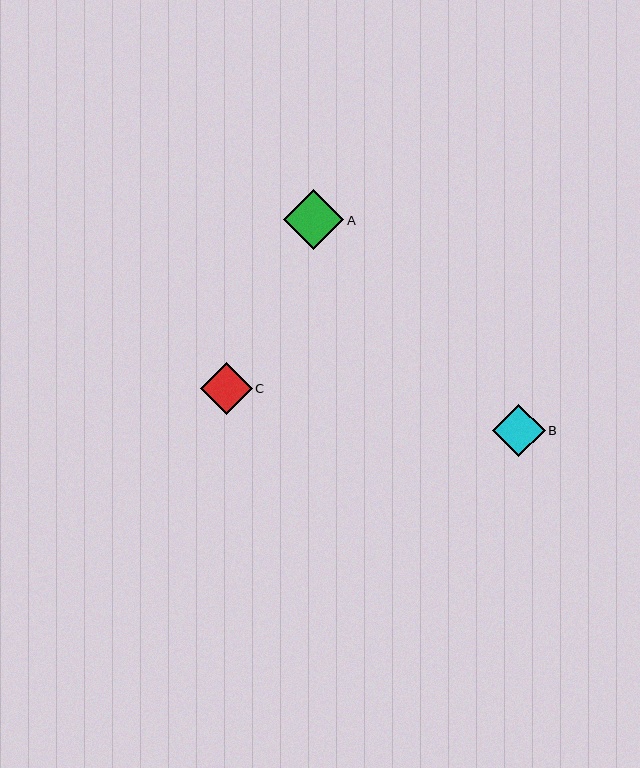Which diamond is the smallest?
Diamond C is the smallest with a size of approximately 52 pixels.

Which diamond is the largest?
Diamond A is the largest with a size of approximately 60 pixels.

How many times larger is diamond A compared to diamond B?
Diamond A is approximately 1.2 times the size of diamond B.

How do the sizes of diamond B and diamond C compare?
Diamond B and diamond C are approximately the same size.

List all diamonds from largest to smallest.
From largest to smallest: A, B, C.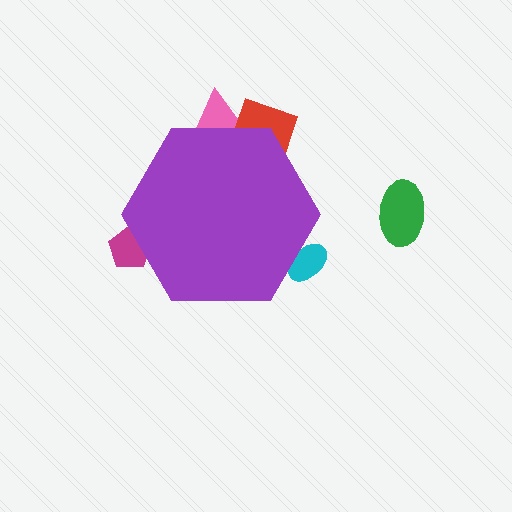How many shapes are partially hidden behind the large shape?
5 shapes are partially hidden.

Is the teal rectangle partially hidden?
Yes, the teal rectangle is partially hidden behind the purple hexagon.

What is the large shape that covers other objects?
A purple hexagon.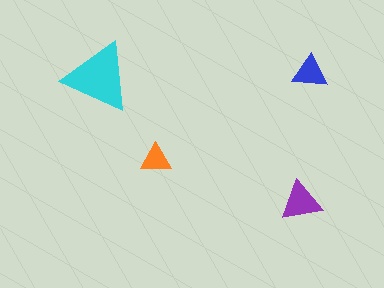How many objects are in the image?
There are 4 objects in the image.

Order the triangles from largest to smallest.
the cyan one, the purple one, the blue one, the orange one.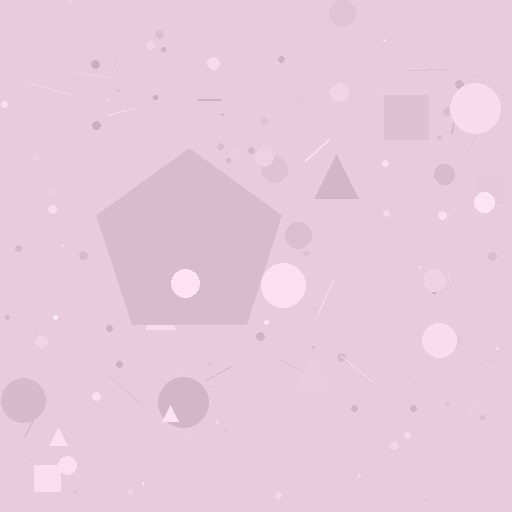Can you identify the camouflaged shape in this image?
The camouflaged shape is a pentagon.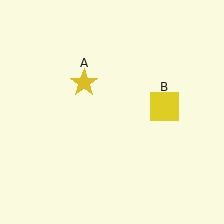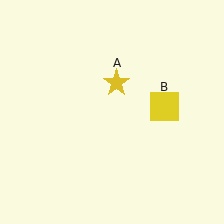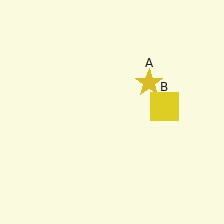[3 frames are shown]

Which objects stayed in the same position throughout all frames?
Yellow square (object B) remained stationary.